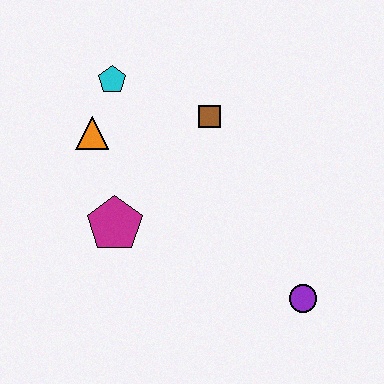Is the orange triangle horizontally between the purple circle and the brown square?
No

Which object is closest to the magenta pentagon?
The orange triangle is closest to the magenta pentagon.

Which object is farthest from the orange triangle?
The purple circle is farthest from the orange triangle.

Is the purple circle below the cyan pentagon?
Yes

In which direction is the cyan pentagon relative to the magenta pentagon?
The cyan pentagon is above the magenta pentagon.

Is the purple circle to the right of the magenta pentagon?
Yes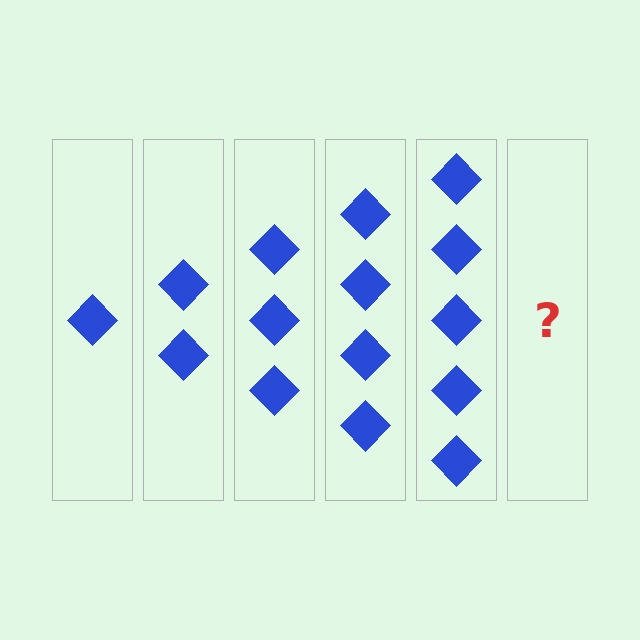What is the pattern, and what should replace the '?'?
The pattern is that each step adds one more diamond. The '?' should be 6 diamonds.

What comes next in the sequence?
The next element should be 6 diamonds.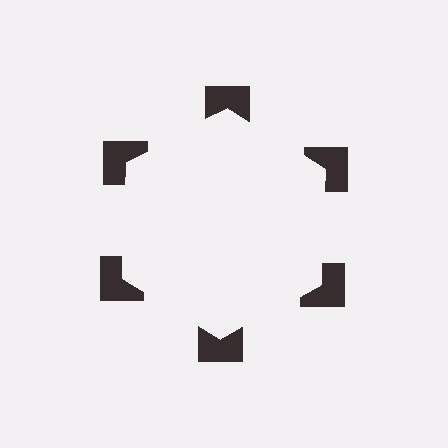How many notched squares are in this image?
There are 6 — one at each vertex of the illusory hexagon.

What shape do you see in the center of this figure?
An illusory hexagon — its edges are inferred from the aligned wedge cuts in the notched squares, not physically drawn.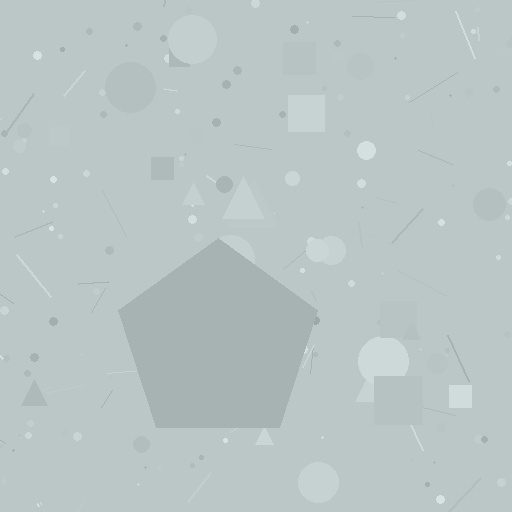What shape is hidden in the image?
A pentagon is hidden in the image.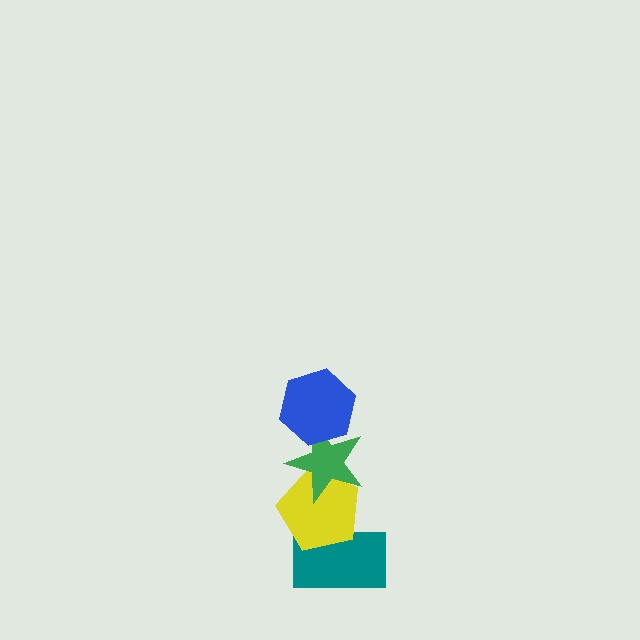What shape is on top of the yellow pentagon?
The green star is on top of the yellow pentagon.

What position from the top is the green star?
The green star is 2nd from the top.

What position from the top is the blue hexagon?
The blue hexagon is 1st from the top.